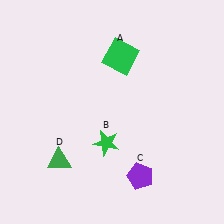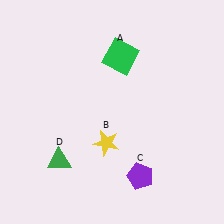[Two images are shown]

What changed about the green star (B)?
In Image 1, B is green. In Image 2, it changed to yellow.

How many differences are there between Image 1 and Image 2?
There is 1 difference between the two images.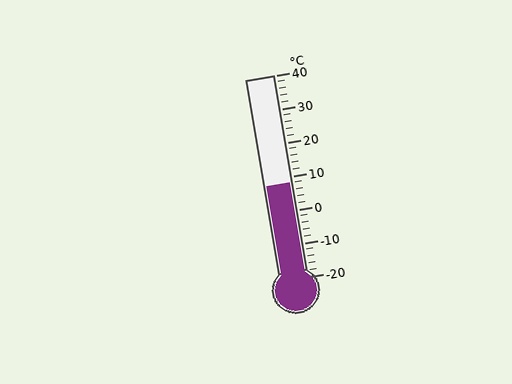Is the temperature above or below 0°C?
The temperature is above 0°C.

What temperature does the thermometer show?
The thermometer shows approximately 8°C.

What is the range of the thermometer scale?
The thermometer scale ranges from -20°C to 40°C.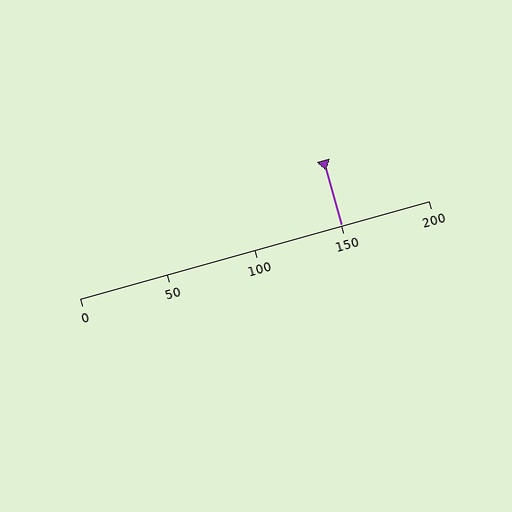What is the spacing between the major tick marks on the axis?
The major ticks are spaced 50 apart.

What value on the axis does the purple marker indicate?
The marker indicates approximately 150.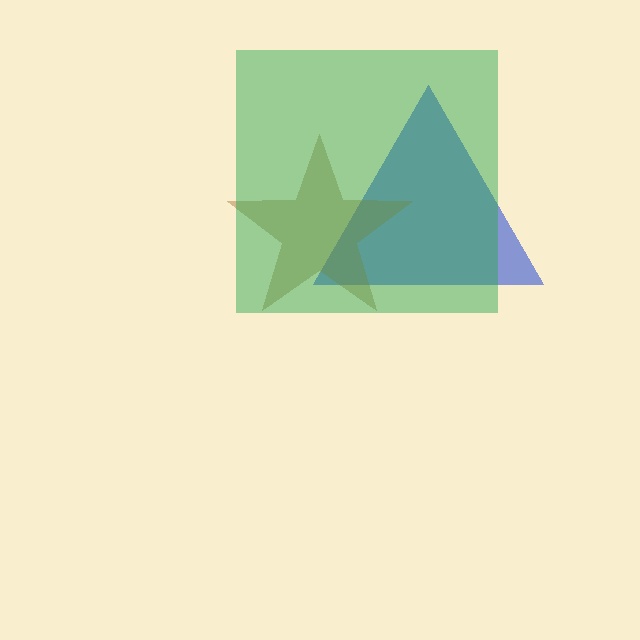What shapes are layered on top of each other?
The layered shapes are: a blue triangle, a brown star, a green square.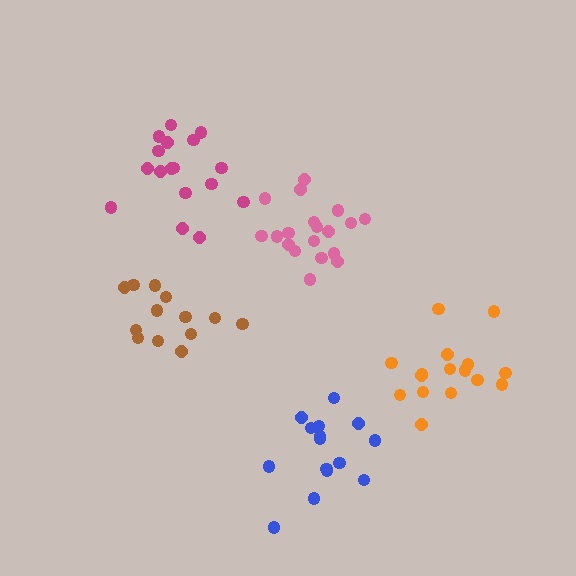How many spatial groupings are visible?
There are 5 spatial groupings.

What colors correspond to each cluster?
The clusters are colored: pink, orange, brown, magenta, blue.